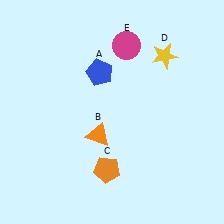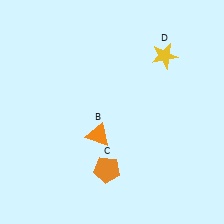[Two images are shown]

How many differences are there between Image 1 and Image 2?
There are 2 differences between the two images.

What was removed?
The magenta circle (E), the blue pentagon (A) were removed in Image 2.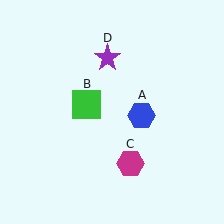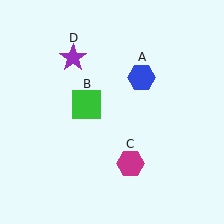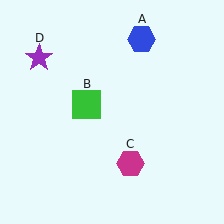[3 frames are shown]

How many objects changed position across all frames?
2 objects changed position: blue hexagon (object A), purple star (object D).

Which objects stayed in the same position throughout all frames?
Green square (object B) and magenta hexagon (object C) remained stationary.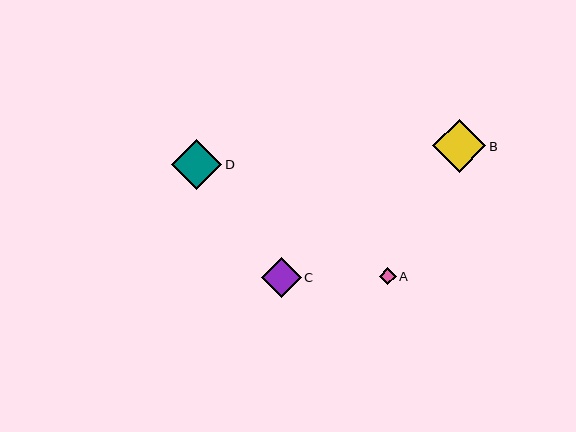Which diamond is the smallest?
Diamond A is the smallest with a size of approximately 17 pixels.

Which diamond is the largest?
Diamond B is the largest with a size of approximately 53 pixels.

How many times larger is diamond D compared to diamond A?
Diamond D is approximately 3.0 times the size of diamond A.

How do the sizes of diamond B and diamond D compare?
Diamond B and diamond D are approximately the same size.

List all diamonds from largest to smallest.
From largest to smallest: B, D, C, A.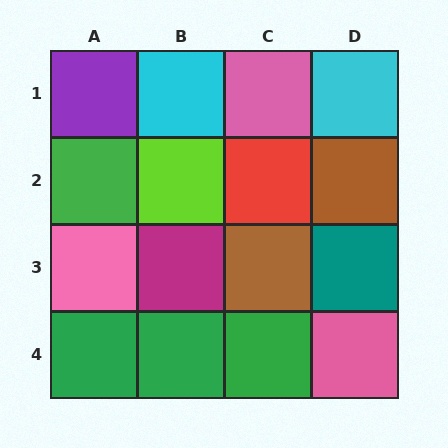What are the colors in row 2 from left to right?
Green, lime, red, brown.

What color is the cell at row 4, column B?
Green.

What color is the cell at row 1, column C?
Pink.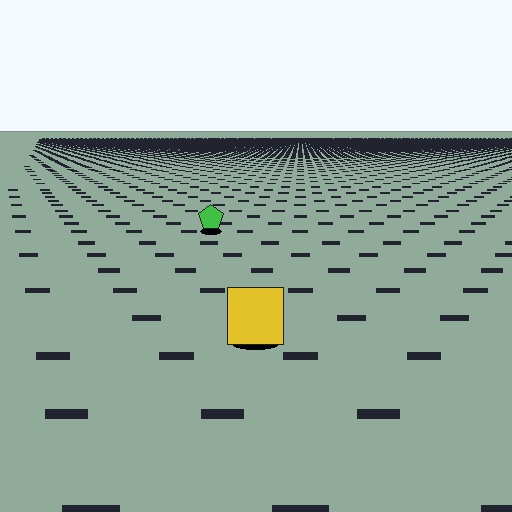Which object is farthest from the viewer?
The green pentagon is farthest from the viewer. It appears smaller and the ground texture around it is denser.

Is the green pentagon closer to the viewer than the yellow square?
No. The yellow square is closer — you can tell from the texture gradient: the ground texture is coarser near it.